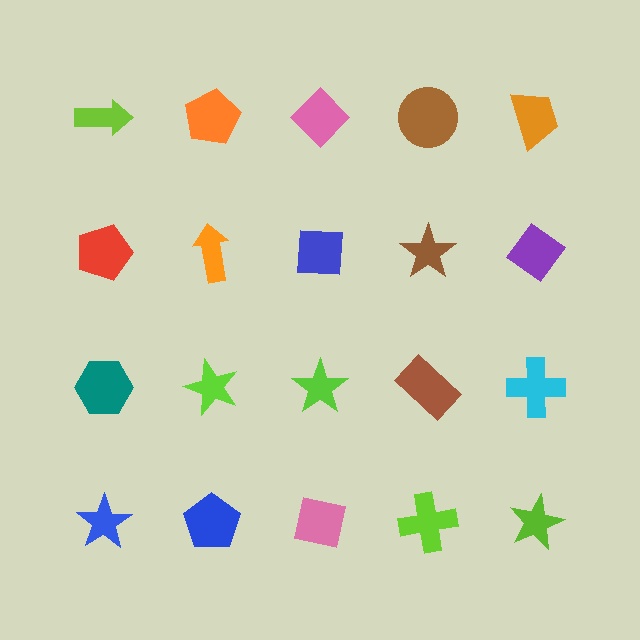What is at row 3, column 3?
A lime star.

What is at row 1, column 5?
An orange trapezoid.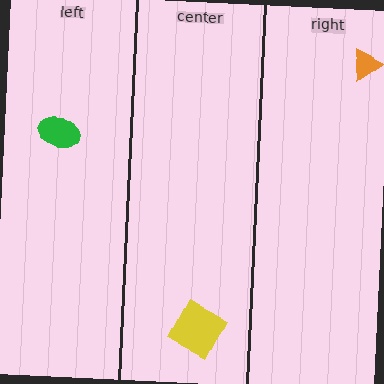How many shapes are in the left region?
1.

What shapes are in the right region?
The orange triangle.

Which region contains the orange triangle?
The right region.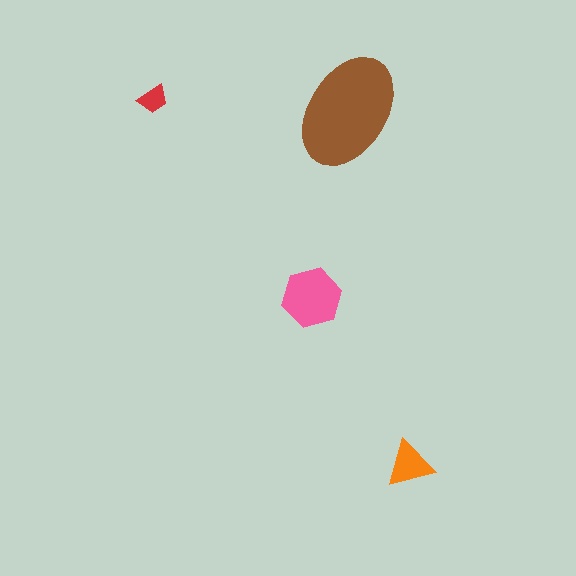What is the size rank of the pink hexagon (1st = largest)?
2nd.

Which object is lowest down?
The orange triangle is bottommost.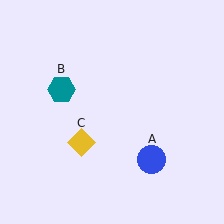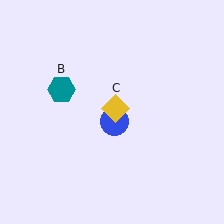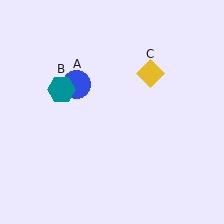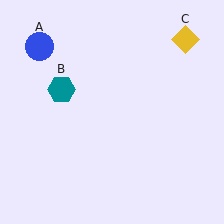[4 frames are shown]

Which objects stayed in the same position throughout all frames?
Teal hexagon (object B) remained stationary.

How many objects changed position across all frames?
2 objects changed position: blue circle (object A), yellow diamond (object C).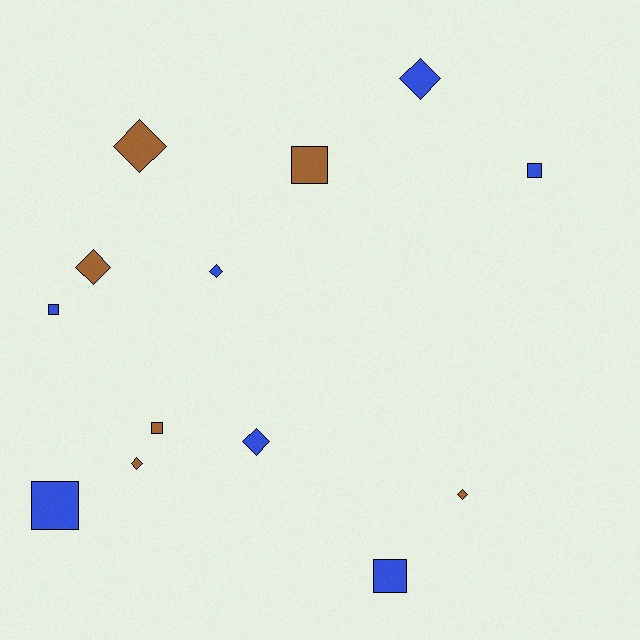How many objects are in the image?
There are 13 objects.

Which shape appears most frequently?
Diamond, with 7 objects.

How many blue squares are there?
There are 4 blue squares.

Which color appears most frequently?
Blue, with 7 objects.